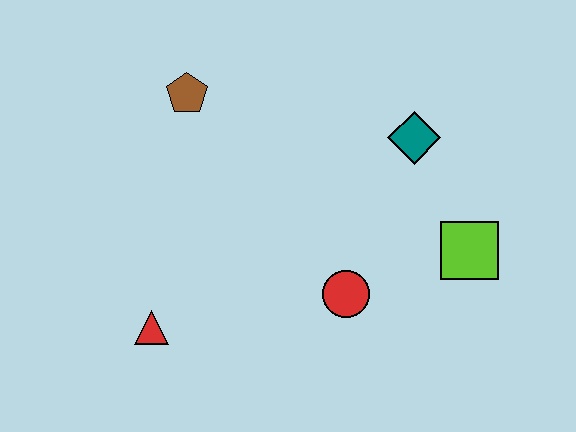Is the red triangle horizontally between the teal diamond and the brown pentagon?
No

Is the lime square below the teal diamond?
Yes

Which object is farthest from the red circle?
The brown pentagon is farthest from the red circle.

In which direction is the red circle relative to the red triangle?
The red circle is to the right of the red triangle.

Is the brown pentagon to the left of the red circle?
Yes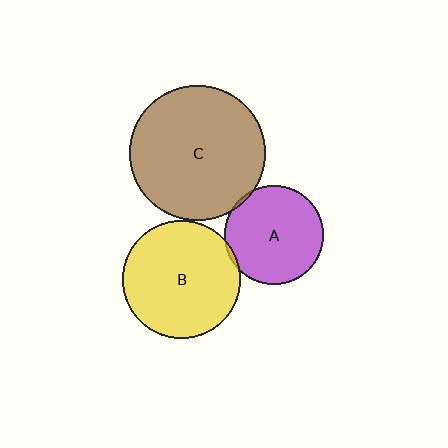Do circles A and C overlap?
Yes.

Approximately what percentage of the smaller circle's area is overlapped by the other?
Approximately 5%.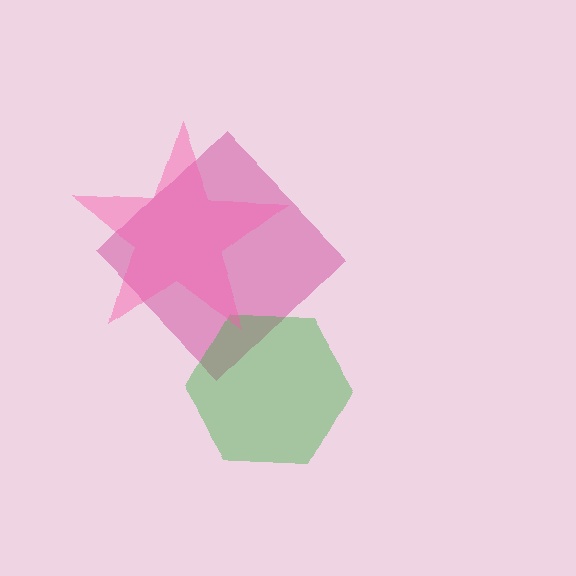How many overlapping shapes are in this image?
There are 3 overlapping shapes in the image.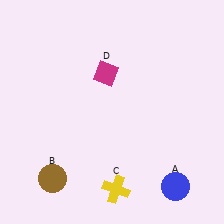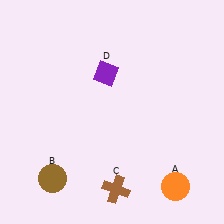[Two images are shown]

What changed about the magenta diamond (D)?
In Image 1, D is magenta. In Image 2, it changed to purple.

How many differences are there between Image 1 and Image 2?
There are 3 differences between the two images.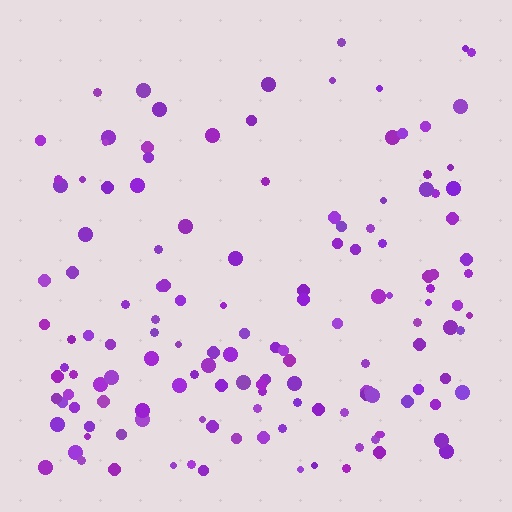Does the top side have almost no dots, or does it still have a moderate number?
Still a moderate number, just noticeably fewer than the bottom.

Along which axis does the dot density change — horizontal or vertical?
Vertical.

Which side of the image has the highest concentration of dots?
The bottom.